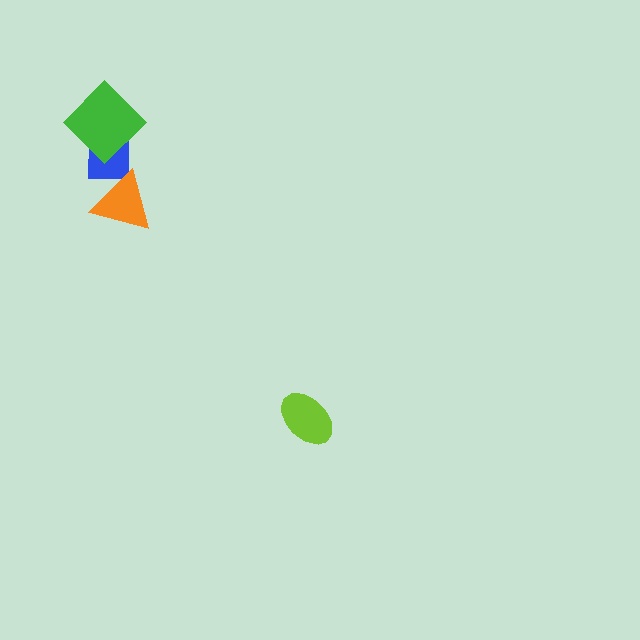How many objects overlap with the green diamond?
1 object overlaps with the green diamond.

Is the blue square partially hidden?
Yes, it is partially covered by another shape.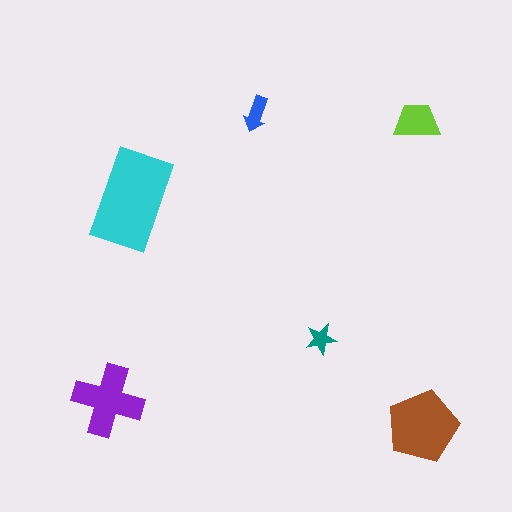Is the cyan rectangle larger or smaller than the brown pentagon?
Larger.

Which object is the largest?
The cyan rectangle.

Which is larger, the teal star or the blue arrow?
The blue arrow.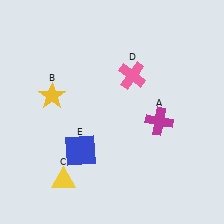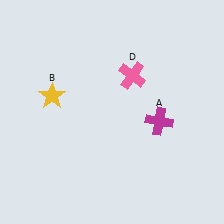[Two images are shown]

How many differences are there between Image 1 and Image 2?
There are 2 differences between the two images.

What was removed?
The yellow triangle (C), the blue square (E) were removed in Image 2.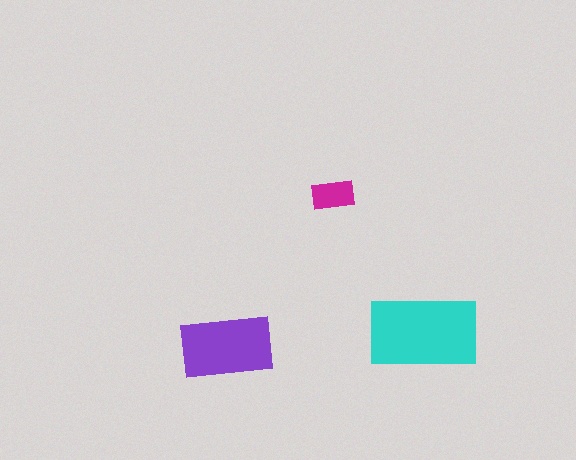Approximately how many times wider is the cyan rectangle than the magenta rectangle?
About 2.5 times wider.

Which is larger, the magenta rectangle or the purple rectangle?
The purple one.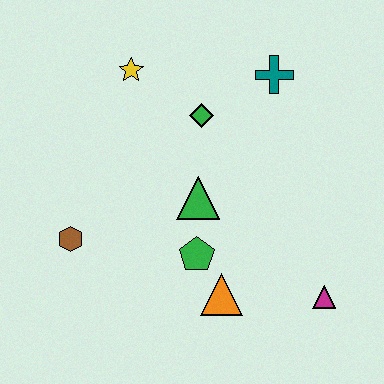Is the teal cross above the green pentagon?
Yes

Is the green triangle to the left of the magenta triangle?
Yes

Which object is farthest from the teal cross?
The brown hexagon is farthest from the teal cross.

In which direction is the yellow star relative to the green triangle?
The yellow star is above the green triangle.